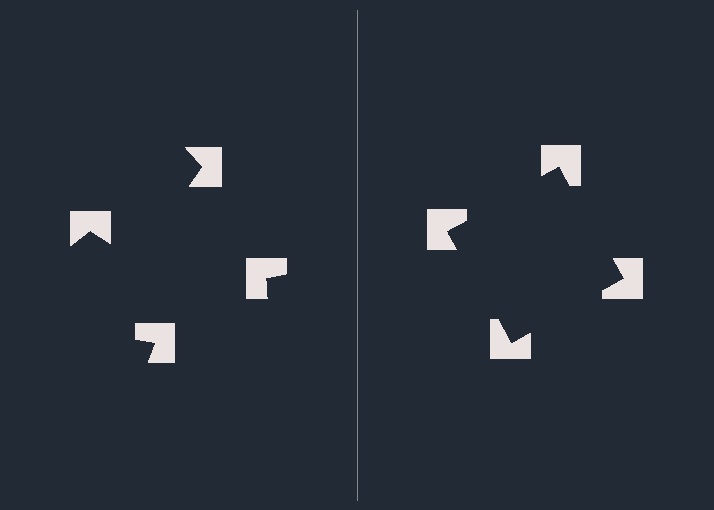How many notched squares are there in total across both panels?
8 — 4 on each side.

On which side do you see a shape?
An illusory square appears on the right side. On the left side the wedge cuts are rotated, so no coherent shape forms.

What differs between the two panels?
The notched squares are positioned identically on both sides; only the wedge orientations differ. On the right they align to a square; on the left they are misaligned.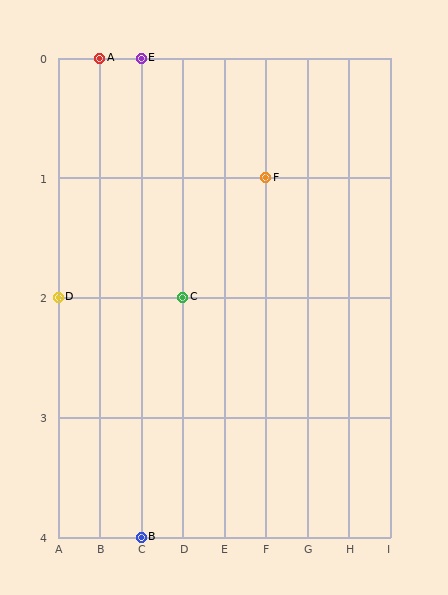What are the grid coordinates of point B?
Point B is at grid coordinates (C, 4).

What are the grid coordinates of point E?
Point E is at grid coordinates (C, 0).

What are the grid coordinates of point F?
Point F is at grid coordinates (F, 1).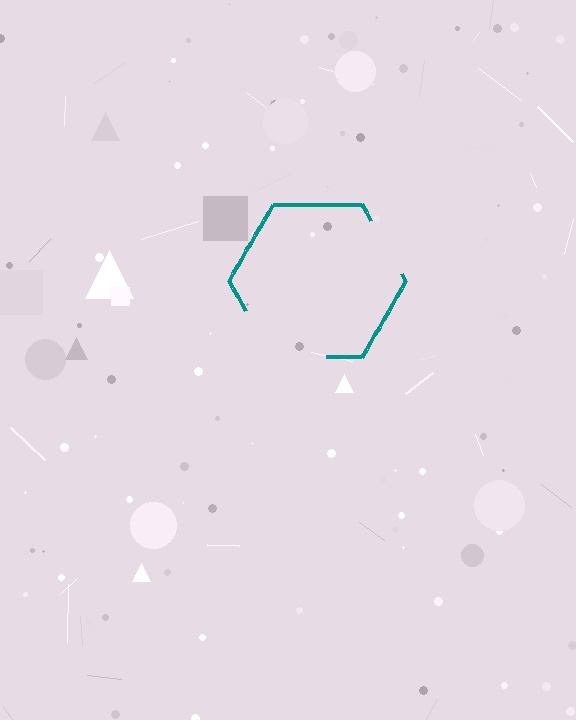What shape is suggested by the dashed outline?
The dashed outline suggests a hexagon.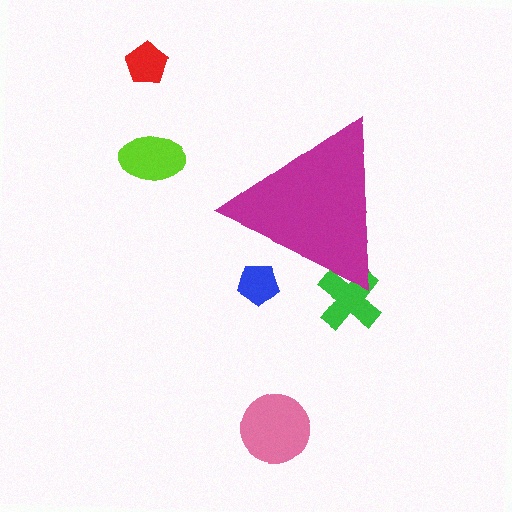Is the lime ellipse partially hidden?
No, the lime ellipse is fully visible.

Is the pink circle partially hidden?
No, the pink circle is fully visible.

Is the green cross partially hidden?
Yes, the green cross is partially hidden behind the magenta triangle.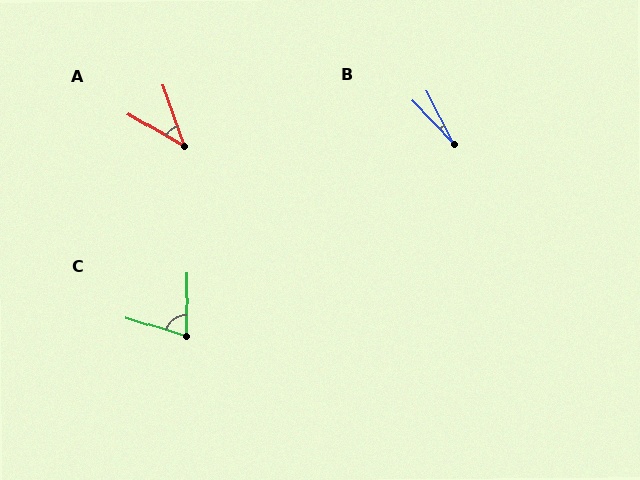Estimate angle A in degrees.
Approximately 40 degrees.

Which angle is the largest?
C, at approximately 73 degrees.